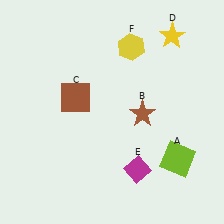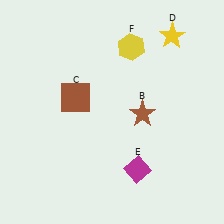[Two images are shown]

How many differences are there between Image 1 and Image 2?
There is 1 difference between the two images.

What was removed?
The lime square (A) was removed in Image 2.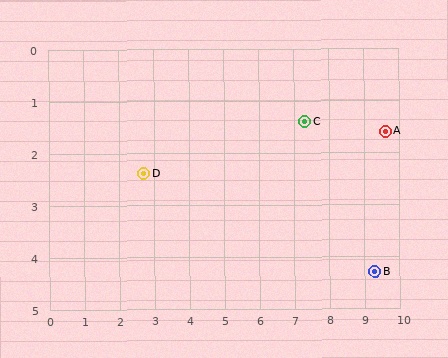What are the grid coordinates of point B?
Point B is at approximately (9.3, 4.3).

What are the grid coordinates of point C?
Point C is at approximately (7.3, 1.4).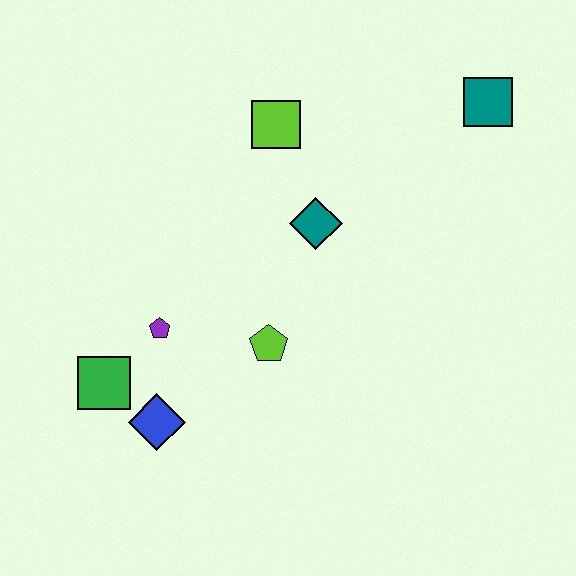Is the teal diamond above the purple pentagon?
Yes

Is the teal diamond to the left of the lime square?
No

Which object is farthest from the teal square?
The green square is farthest from the teal square.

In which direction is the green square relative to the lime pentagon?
The green square is to the left of the lime pentagon.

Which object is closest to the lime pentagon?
The purple pentagon is closest to the lime pentagon.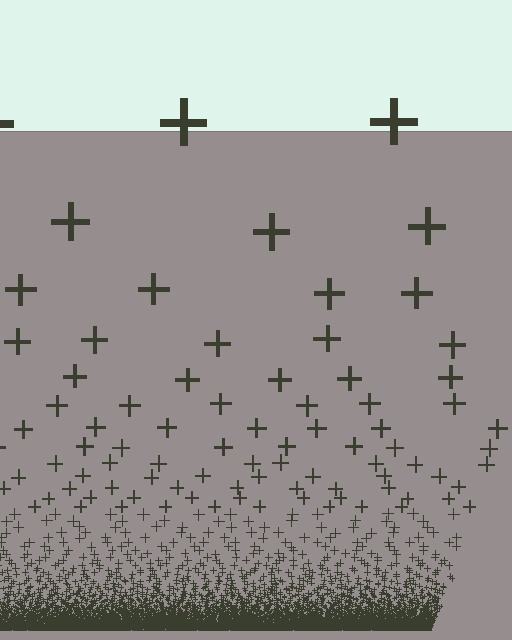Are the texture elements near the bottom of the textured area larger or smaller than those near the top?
Smaller. The gradient is inverted — elements near the bottom are smaller and denser.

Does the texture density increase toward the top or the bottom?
Density increases toward the bottom.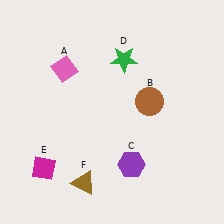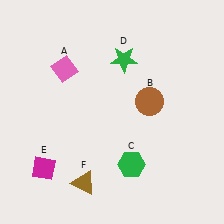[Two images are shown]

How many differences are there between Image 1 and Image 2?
There is 1 difference between the two images.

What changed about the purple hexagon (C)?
In Image 1, C is purple. In Image 2, it changed to green.